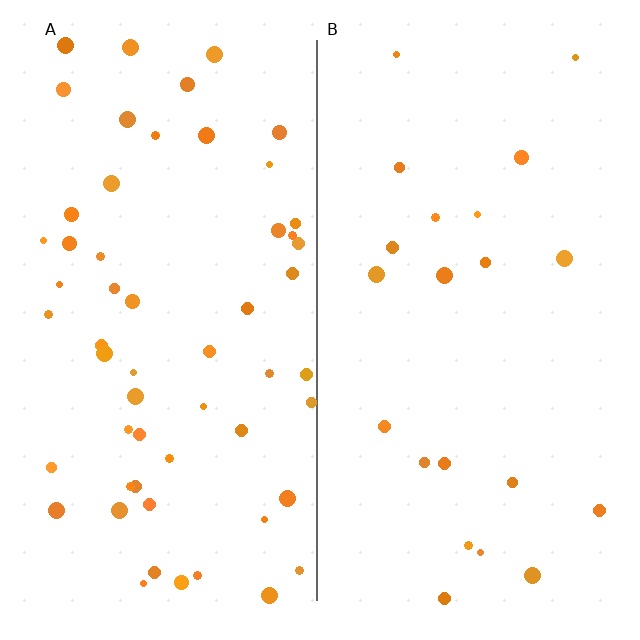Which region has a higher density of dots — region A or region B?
A (the left).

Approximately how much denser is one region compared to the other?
Approximately 2.7× — region A over region B.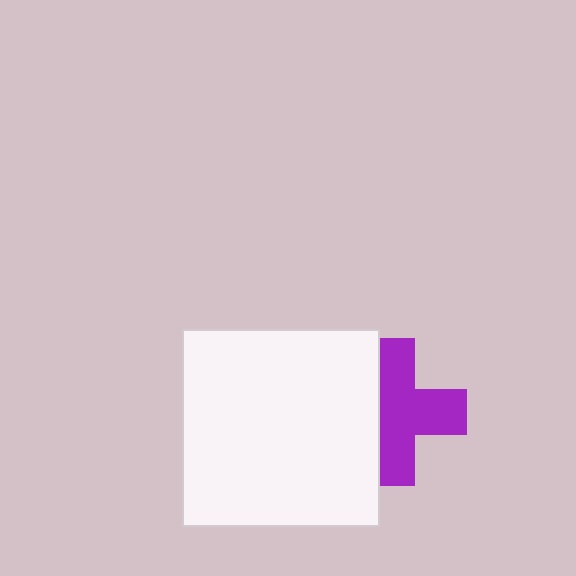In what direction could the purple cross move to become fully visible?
The purple cross could move right. That would shift it out from behind the white square entirely.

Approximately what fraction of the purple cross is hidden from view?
Roughly 33% of the purple cross is hidden behind the white square.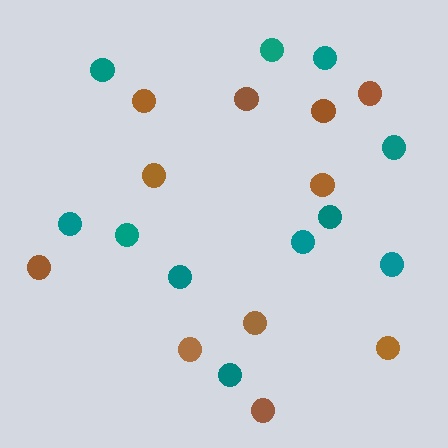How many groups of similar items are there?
There are 2 groups: one group of teal circles (11) and one group of brown circles (11).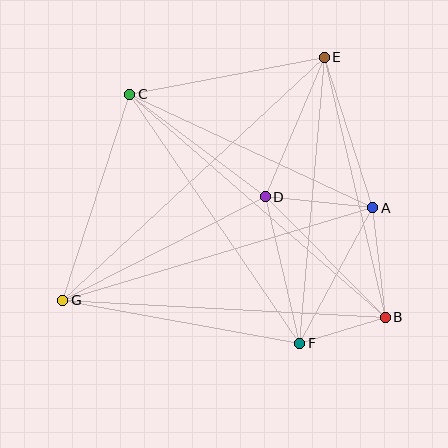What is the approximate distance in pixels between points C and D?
The distance between C and D is approximately 170 pixels.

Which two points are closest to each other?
Points B and F are closest to each other.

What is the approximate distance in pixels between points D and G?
The distance between D and G is approximately 227 pixels.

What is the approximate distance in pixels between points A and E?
The distance between A and E is approximately 158 pixels.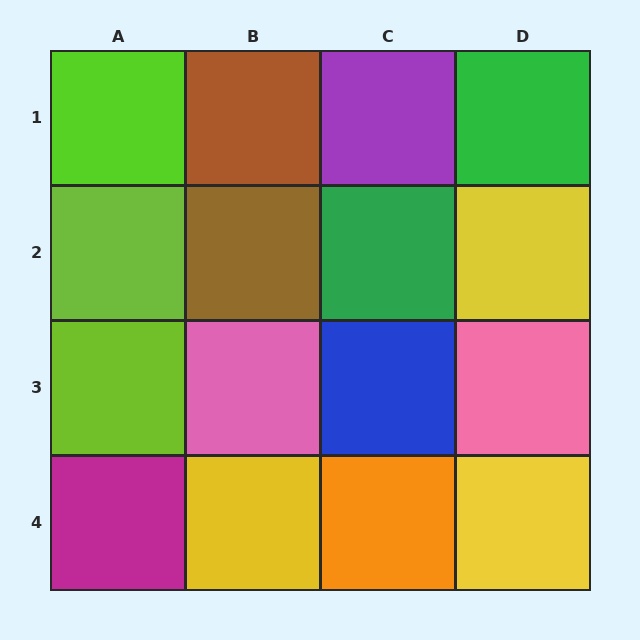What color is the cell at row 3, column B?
Pink.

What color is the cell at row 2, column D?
Yellow.